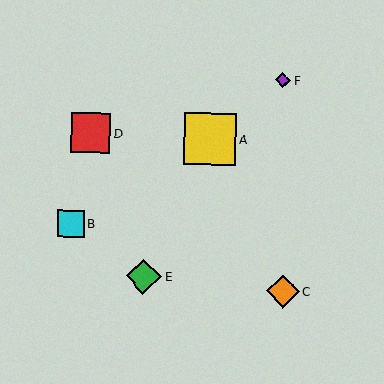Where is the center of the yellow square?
The center of the yellow square is at (210, 139).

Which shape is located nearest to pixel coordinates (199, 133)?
The yellow square (labeled A) at (210, 139) is nearest to that location.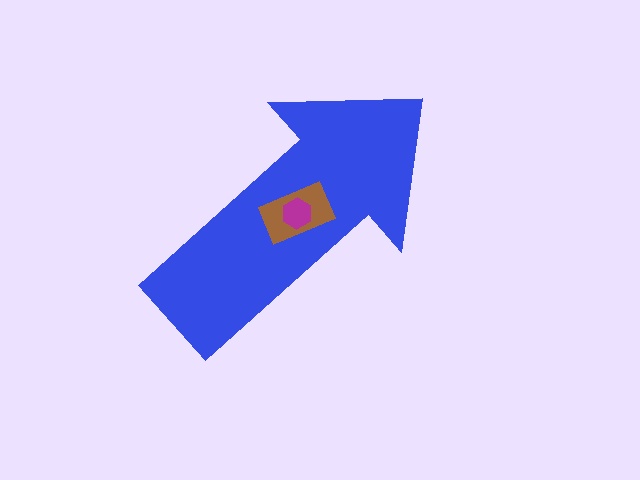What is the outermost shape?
The blue arrow.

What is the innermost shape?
The magenta hexagon.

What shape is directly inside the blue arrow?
The brown rectangle.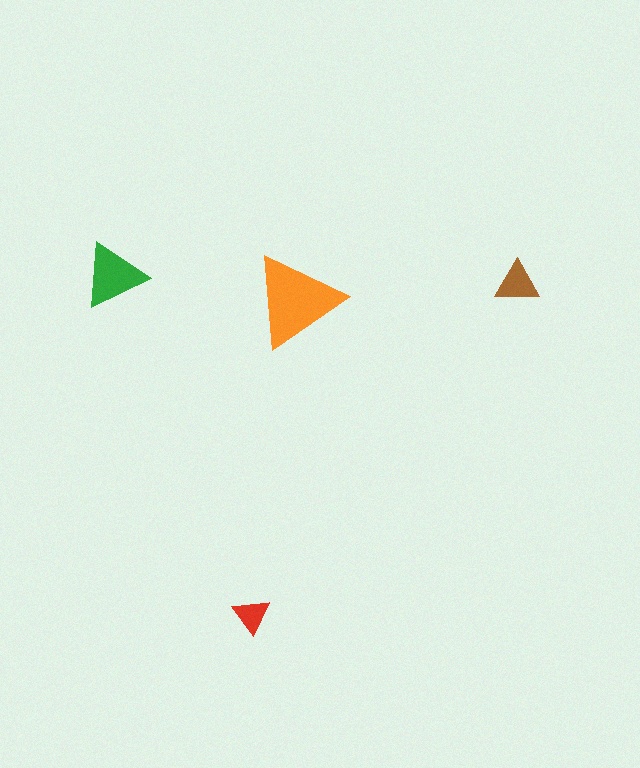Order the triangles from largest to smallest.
the orange one, the green one, the brown one, the red one.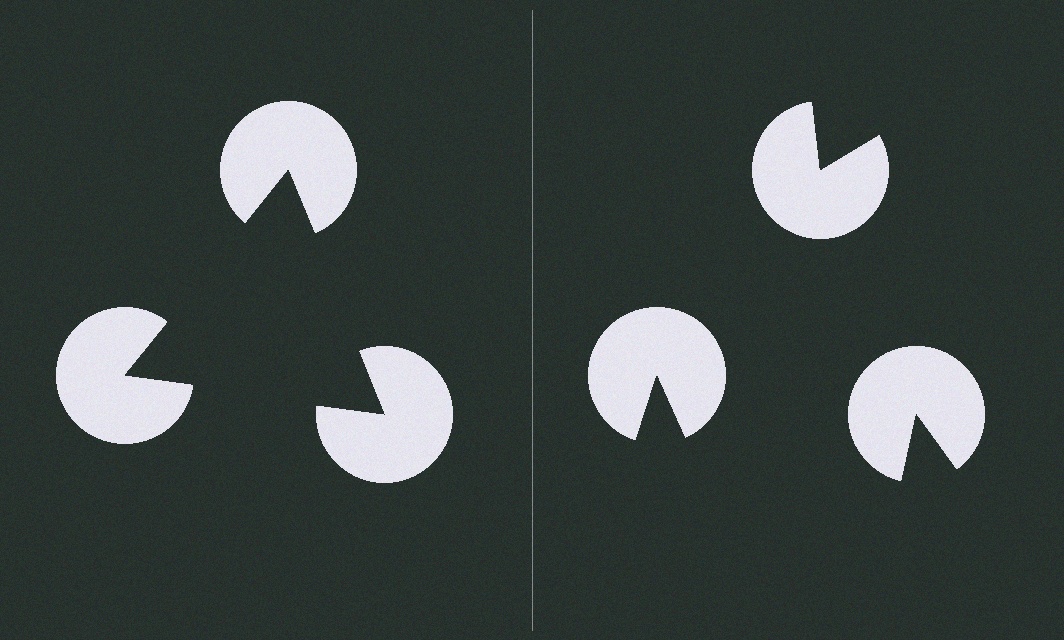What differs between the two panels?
The pac-man discs are positioned identically on both sides; only the wedge orientations differ. On the left they align to a triangle; on the right they are misaligned.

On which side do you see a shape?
An illusory triangle appears on the left side. On the right side the wedge cuts are rotated, so no coherent shape forms.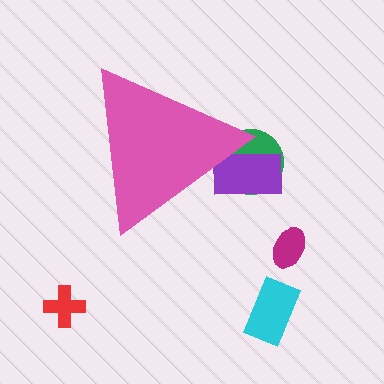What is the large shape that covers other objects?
A pink triangle.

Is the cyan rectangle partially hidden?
No, the cyan rectangle is fully visible.